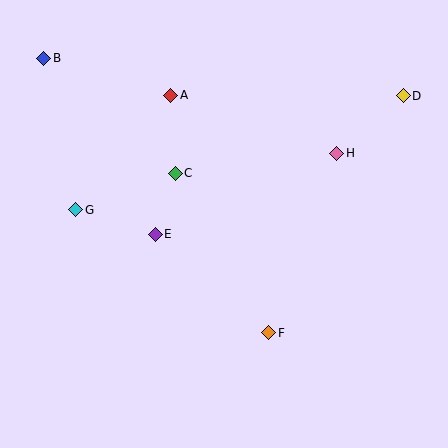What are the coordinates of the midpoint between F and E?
The midpoint between F and E is at (212, 284).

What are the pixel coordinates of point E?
Point E is at (155, 234).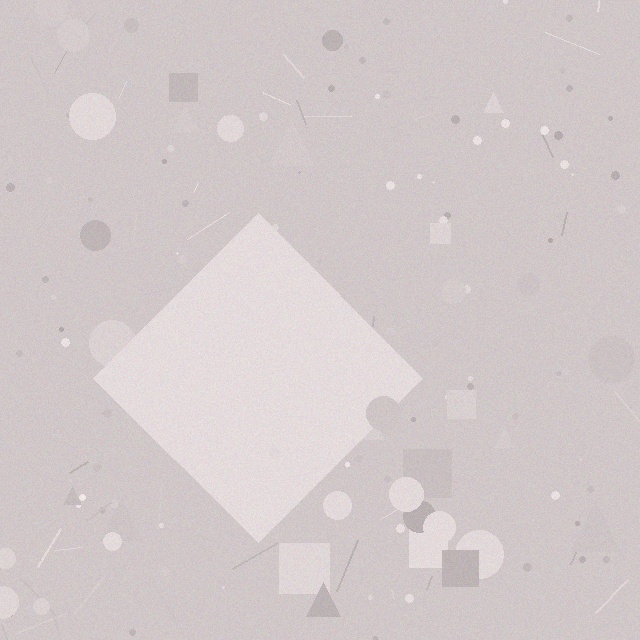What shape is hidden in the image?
A diamond is hidden in the image.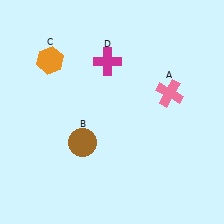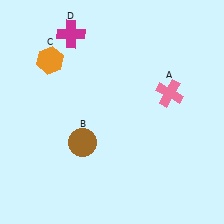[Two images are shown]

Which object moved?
The magenta cross (D) moved left.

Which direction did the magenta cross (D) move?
The magenta cross (D) moved left.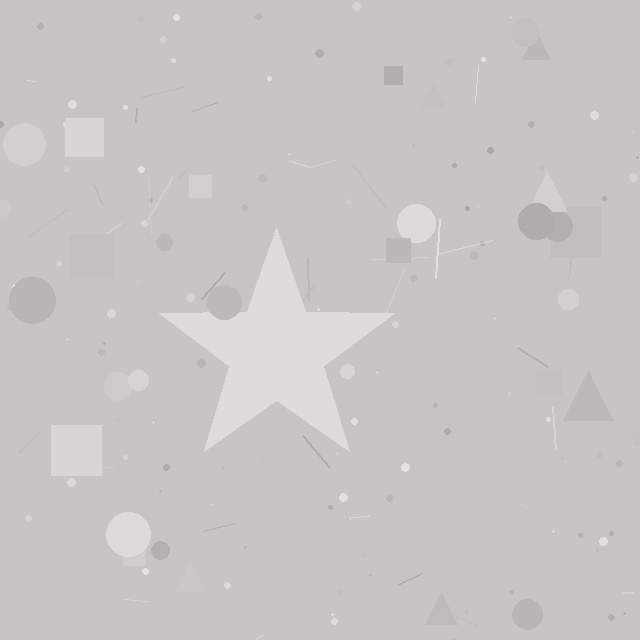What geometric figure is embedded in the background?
A star is embedded in the background.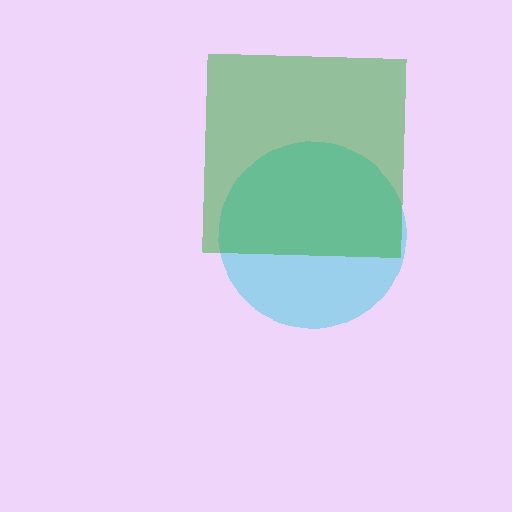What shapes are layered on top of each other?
The layered shapes are: a cyan circle, a green square.